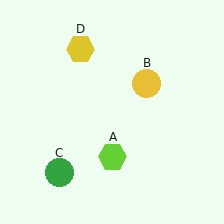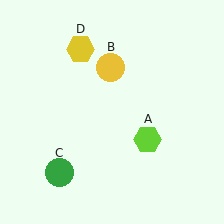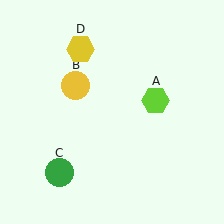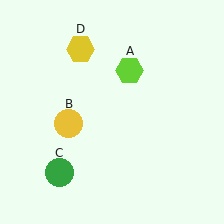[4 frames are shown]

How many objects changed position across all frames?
2 objects changed position: lime hexagon (object A), yellow circle (object B).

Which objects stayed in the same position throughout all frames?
Green circle (object C) and yellow hexagon (object D) remained stationary.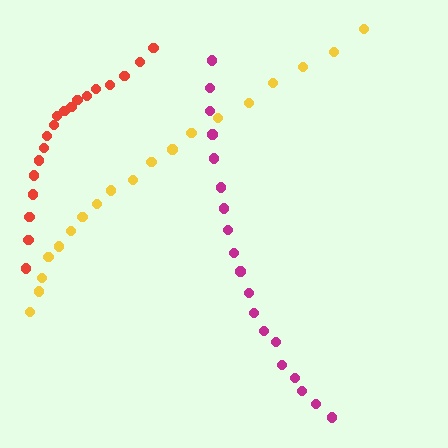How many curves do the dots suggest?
There are 3 distinct paths.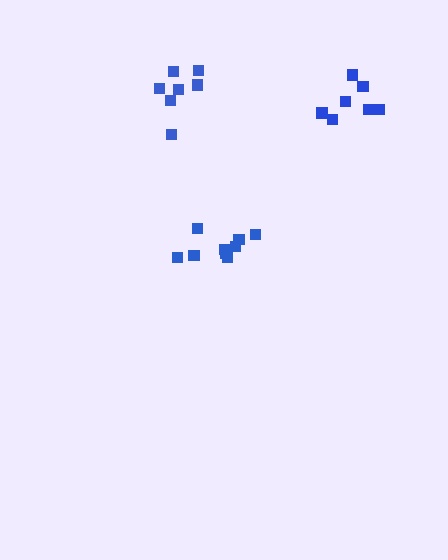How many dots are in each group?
Group 1: 9 dots, Group 2: 7 dots, Group 3: 7 dots (23 total).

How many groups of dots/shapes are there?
There are 3 groups.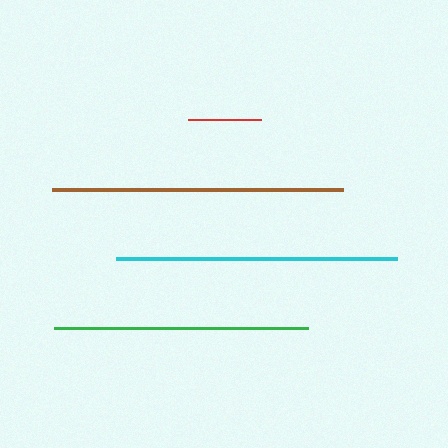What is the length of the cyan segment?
The cyan segment is approximately 282 pixels long.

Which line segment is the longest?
The brown line is the longest at approximately 290 pixels.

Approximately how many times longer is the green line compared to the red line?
The green line is approximately 3.5 times the length of the red line.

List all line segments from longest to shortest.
From longest to shortest: brown, cyan, green, red.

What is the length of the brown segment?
The brown segment is approximately 290 pixels long.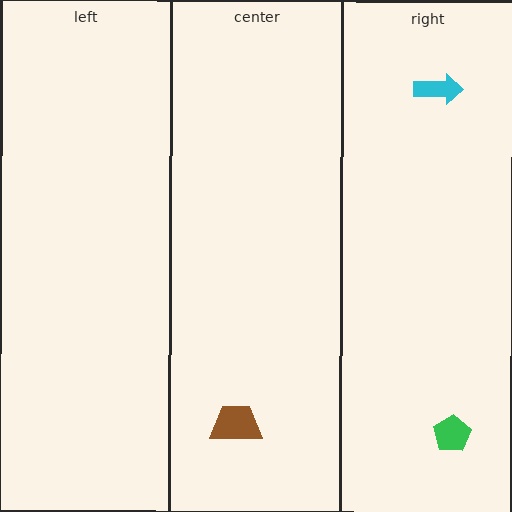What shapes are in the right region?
The green pentagon, the cyan arrow.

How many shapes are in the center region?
1.